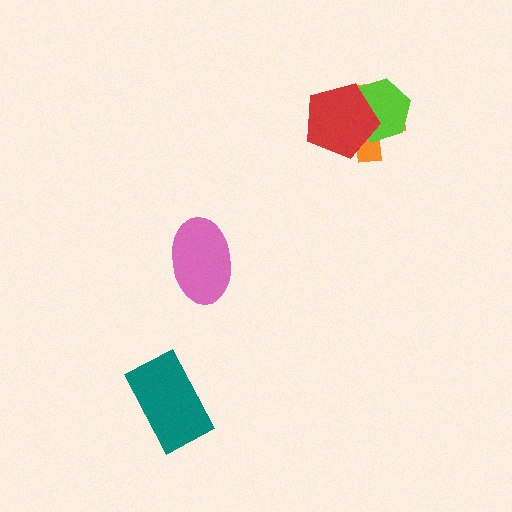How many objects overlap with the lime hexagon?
2 objects overlap with the lime hexagon.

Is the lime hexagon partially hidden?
Yes, it is partially covered by another shape.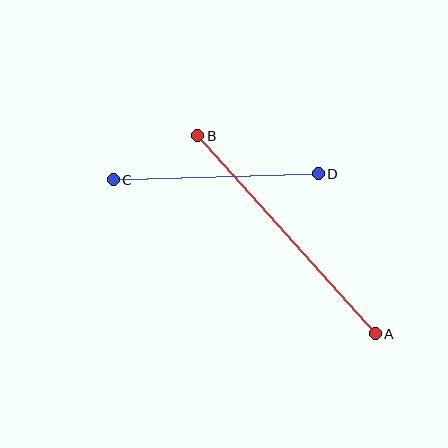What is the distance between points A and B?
The distance is approximately 266 pixels.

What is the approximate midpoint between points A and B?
The midpoint is at approximately (287, 235) pixels.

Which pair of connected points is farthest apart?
Points A and B are farthest apart.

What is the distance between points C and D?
The distance is approximately 205 pixels.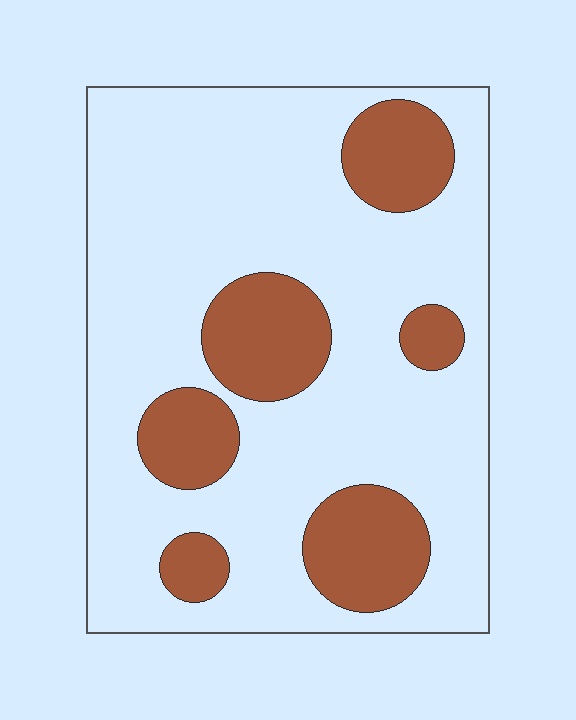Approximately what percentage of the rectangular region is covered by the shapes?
Approximately 25%.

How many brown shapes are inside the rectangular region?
6.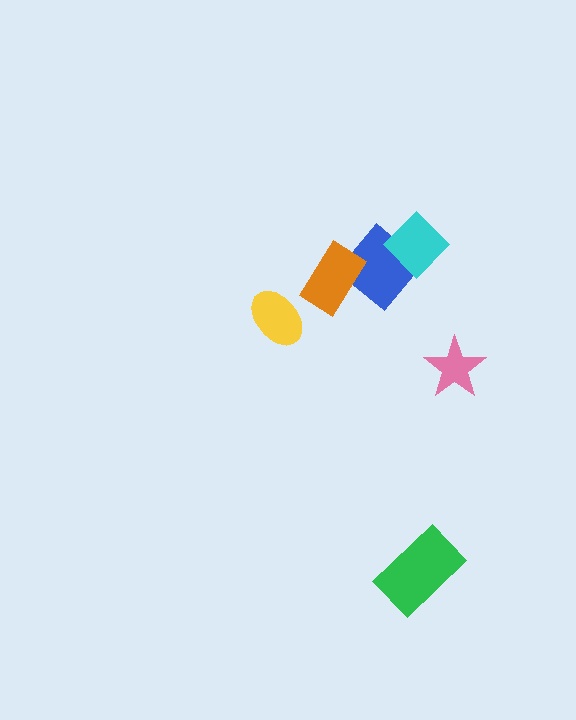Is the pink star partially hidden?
No, no other shape covers it.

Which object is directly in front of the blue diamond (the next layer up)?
The orange rectangle is directly in front of the blue diamond.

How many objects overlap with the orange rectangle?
1 object overlaps with the orange rectangle.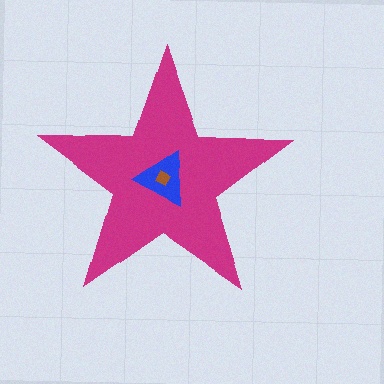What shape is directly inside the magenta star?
The blue triangle.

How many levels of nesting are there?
3.